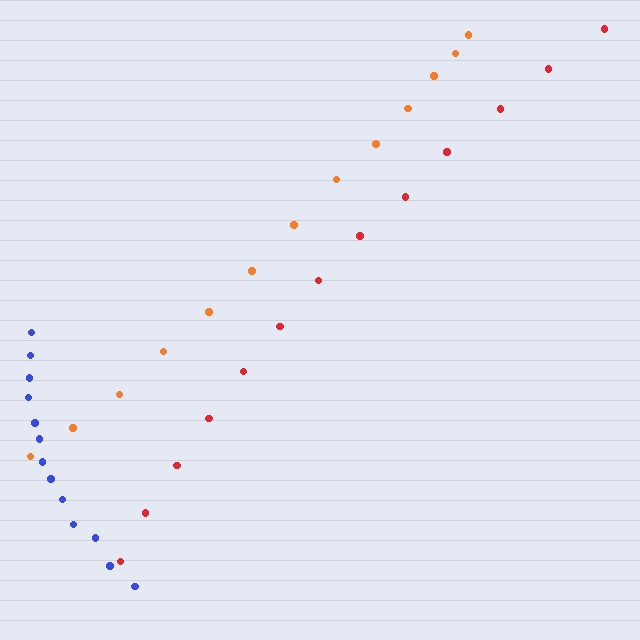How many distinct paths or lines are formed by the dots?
There are 3 distinct paths.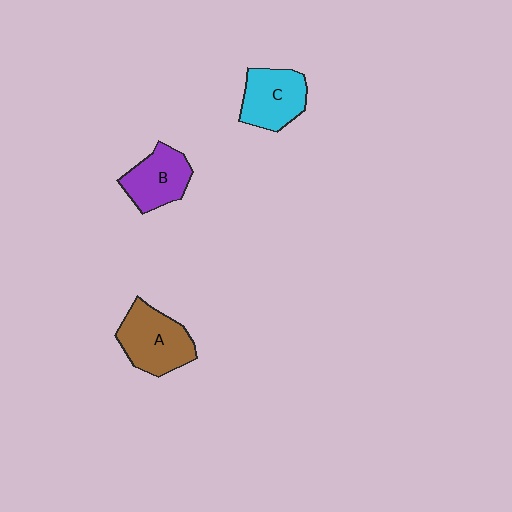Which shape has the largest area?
Shape A (brown).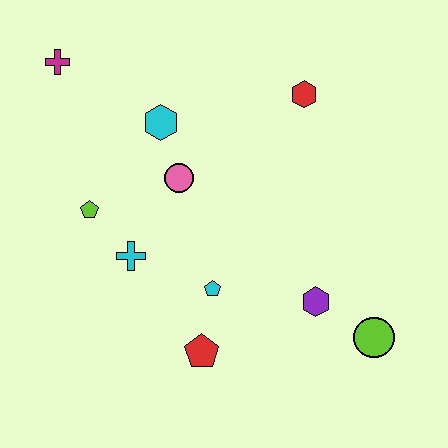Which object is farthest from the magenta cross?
The lime circle is farthest from the magenta cross.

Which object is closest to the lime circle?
The purple hexagon is closest to the lime circle.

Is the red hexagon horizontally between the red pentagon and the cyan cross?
No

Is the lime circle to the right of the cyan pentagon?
Yes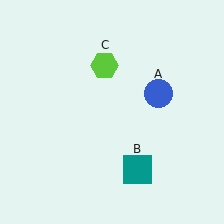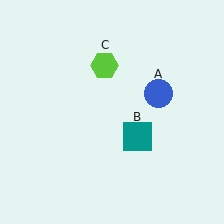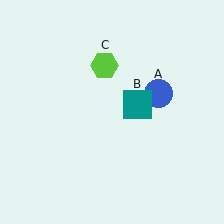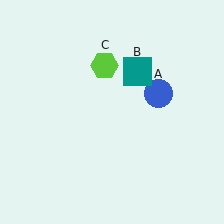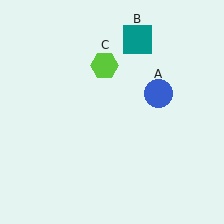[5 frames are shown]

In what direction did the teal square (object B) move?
The teal square (object B) moved up.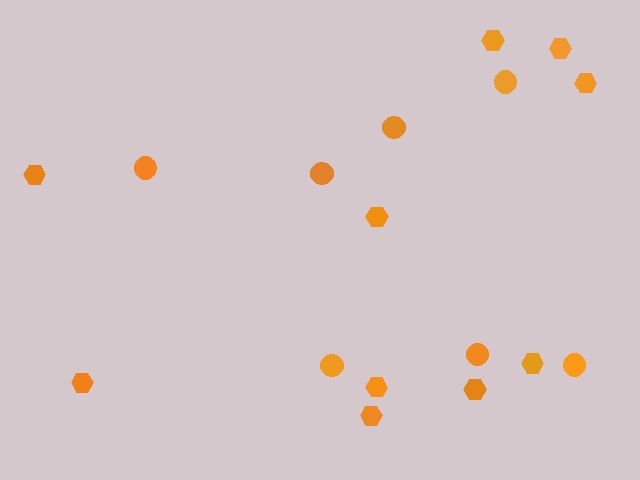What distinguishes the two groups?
There are 2 groups: one group of circles (7) and one group of hexagons (10).